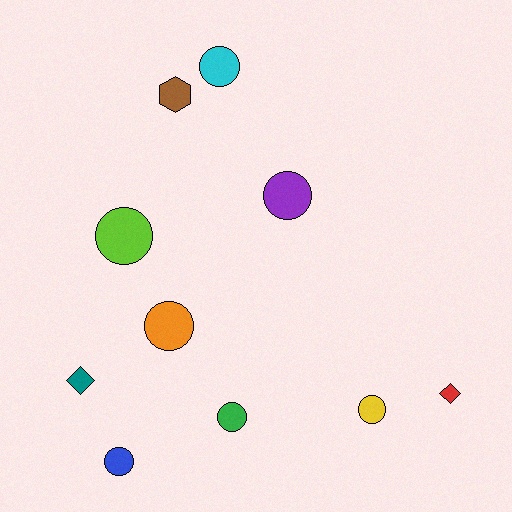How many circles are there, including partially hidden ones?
There are 7 circles.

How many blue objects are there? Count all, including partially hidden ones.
There is 1 blue object.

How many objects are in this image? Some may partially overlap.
There are 10 objects.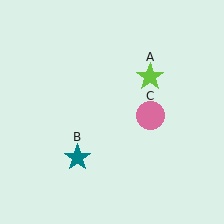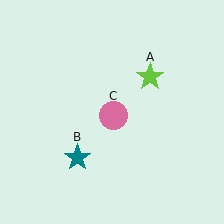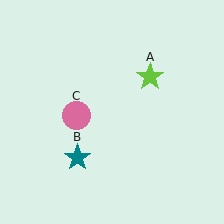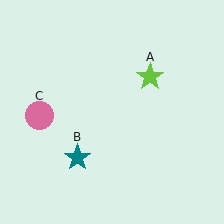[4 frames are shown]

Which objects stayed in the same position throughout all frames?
Lime star (object A) and teal star (object B) remained stationary.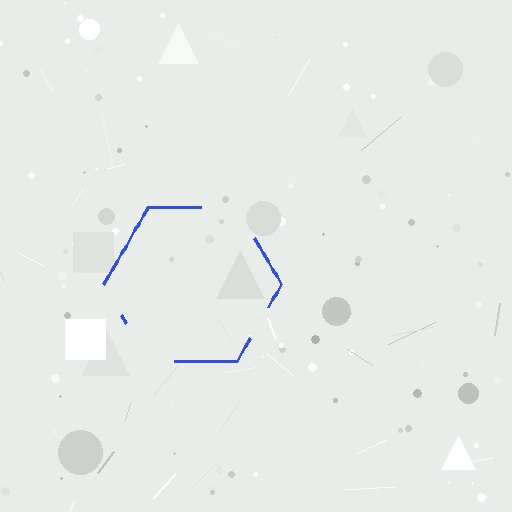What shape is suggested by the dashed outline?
The dashed outline suggests a hexagon.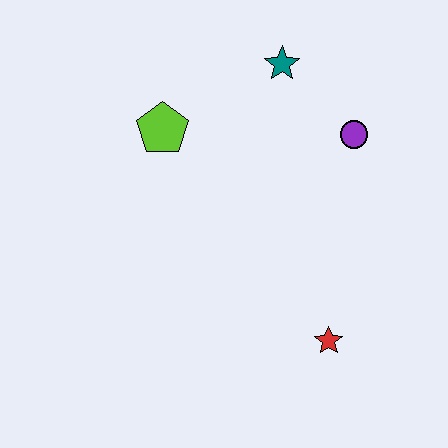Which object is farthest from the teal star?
The red star is farthest from the teal star.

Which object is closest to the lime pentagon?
The teal star is closest to the lime pentagon.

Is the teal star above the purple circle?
Yes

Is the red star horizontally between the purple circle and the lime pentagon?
Yes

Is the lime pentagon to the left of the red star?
Yes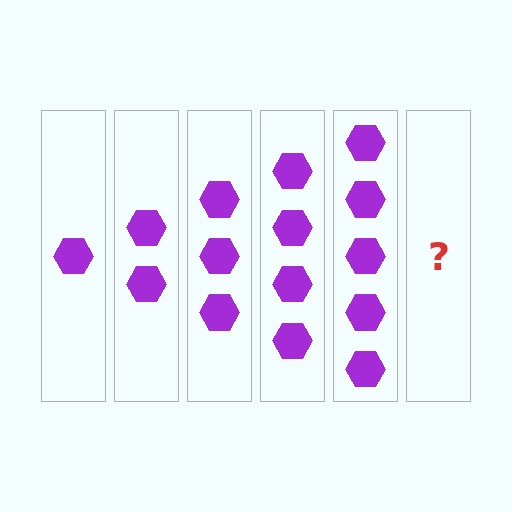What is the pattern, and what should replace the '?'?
The pattern is that each step adds one more hexagon. The '?' should be 6 hexagons.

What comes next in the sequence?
The next element should be 6 hexagons.